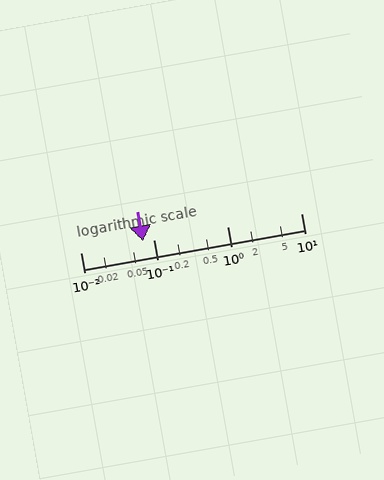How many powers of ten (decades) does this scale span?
The scale spans 3 decades, from 0.01 to 10.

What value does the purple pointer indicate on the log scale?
The pointer indicates approximately 0.071.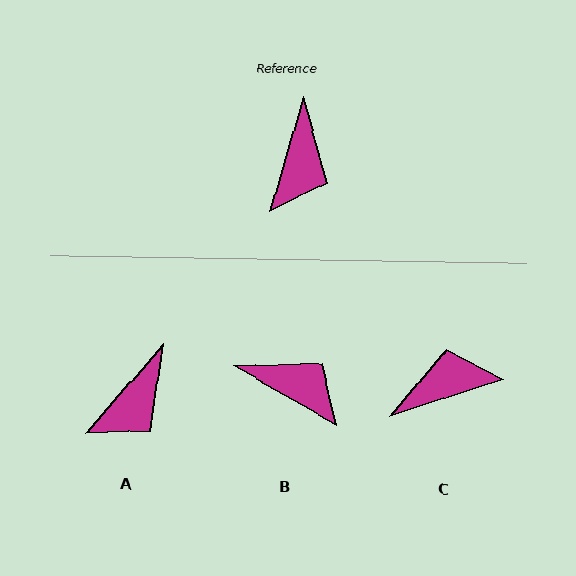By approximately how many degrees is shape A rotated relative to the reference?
Approximately 24 degrees clockwise.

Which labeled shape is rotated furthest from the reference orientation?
C, about 125 degrees away.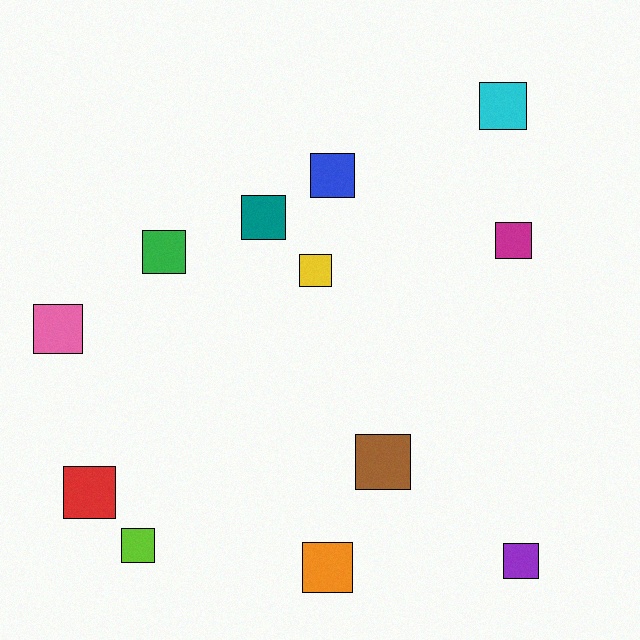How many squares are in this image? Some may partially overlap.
There are 12 squares.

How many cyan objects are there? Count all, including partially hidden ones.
There is 1 cyan object.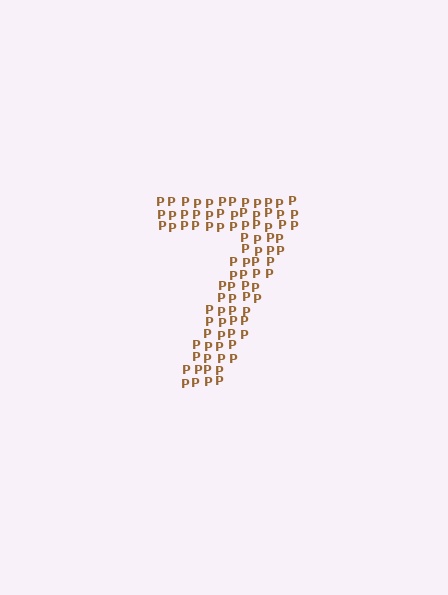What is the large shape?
The large shape is the digit 7.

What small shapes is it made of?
It is made of small letter P's.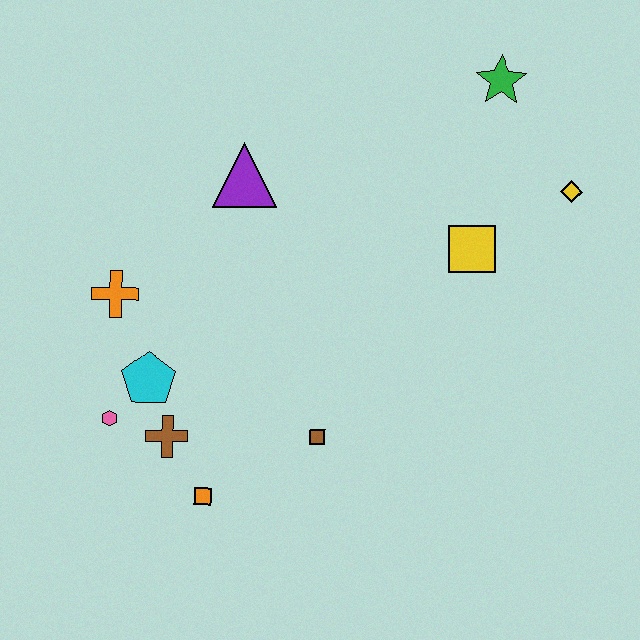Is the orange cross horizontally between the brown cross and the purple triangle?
No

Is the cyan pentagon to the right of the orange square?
No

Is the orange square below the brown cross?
Yes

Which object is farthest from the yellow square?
The pink hexagon is farthest from the yellow square.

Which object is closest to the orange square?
The brown cross is closest to the orange square.